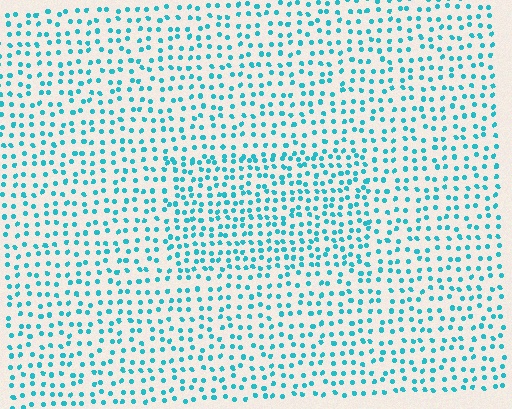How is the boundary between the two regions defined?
The boundary is defined by a change in element density (approximately 1.5x ratio). All elements are the same color, size, and shape.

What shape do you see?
I see a rectangle.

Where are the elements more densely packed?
The elements are more densely packed inside the rectangle boundary.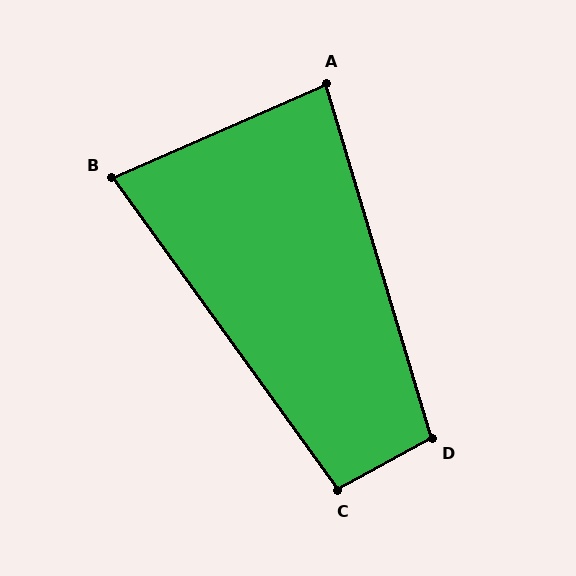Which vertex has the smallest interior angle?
B, at approximately 78 degrees.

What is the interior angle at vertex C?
Approximately 97 degrees (obtuse).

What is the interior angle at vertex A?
Approximately 83 degrees (acute).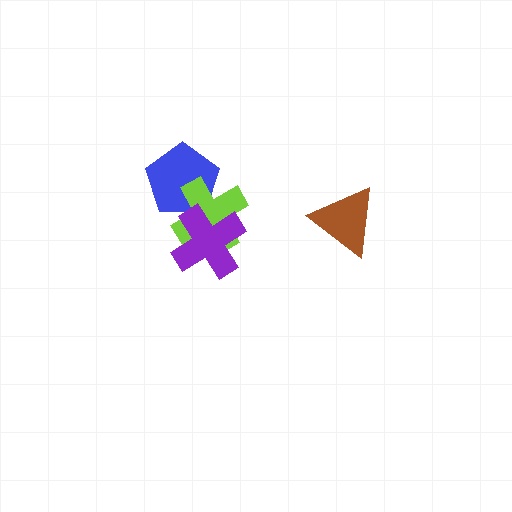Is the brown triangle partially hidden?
No, no other shape covers it.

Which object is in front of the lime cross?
The purple cross is in front of the lime cross.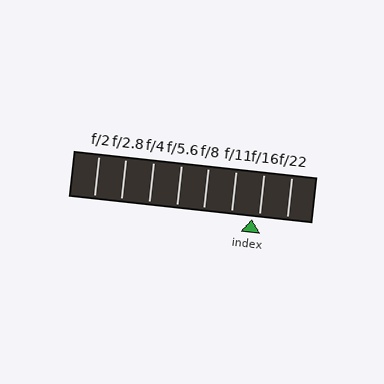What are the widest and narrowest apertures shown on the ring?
The widest aperture shown is f/2 and the narrowest is f/22.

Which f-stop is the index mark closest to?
The index mark is closest to f/16.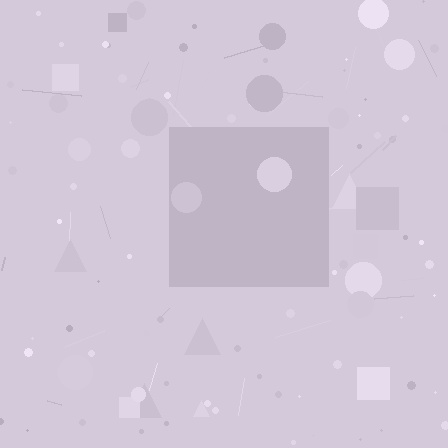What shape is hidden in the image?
A square is hidden in the image.